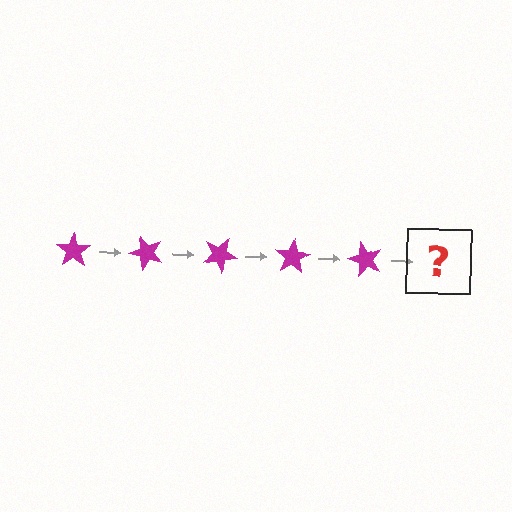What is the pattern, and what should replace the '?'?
The pattern is that the star rotates 50 degrees each step. The '?' should be a magenta star rotated 250 degrees.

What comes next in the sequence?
The next element should be a magenta star rotated 250 degrees.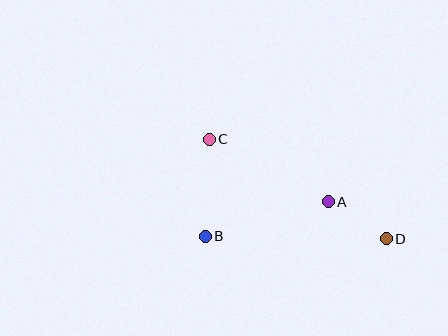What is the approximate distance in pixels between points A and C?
The distance between A and C is approximately 135 pixels.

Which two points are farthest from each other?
Points C and D are farthest from each other.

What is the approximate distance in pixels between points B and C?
The distance between B and C is approximately 97 pixels.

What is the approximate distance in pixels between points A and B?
The distance between A and B is approximately 128 pixels.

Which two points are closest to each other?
Points A and D are closest to each other.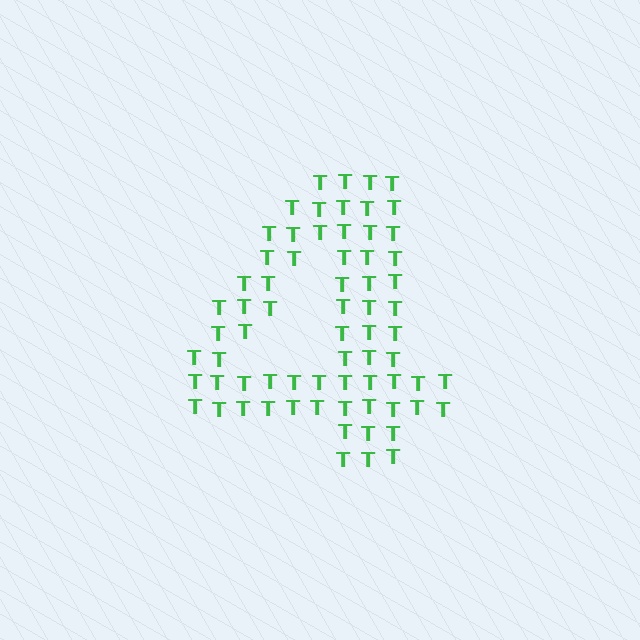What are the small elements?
The small elements are letter T's.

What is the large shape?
The large shape is the digit 4.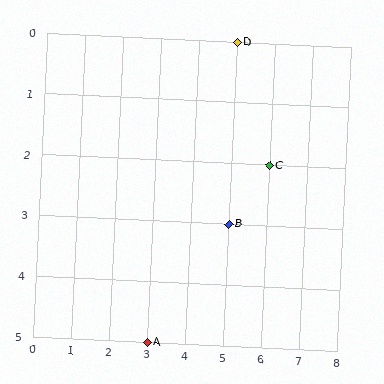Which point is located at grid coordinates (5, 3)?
Point B is at (5, 3).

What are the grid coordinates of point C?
Point C is at grid coordinates (6, 2).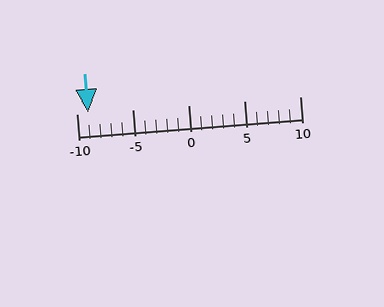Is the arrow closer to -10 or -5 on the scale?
The arrow is closer to -10.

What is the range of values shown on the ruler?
The ruler shows values from -10 to 10.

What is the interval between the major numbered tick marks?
The major tick marks are spaced 5 units apart.